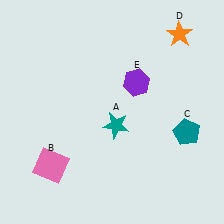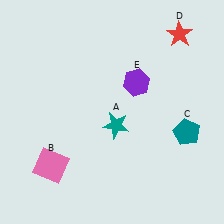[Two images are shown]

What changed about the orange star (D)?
In Image 1, D is orange. In Image 2, it changed to red.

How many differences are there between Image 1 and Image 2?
There is 1 difference between the two images.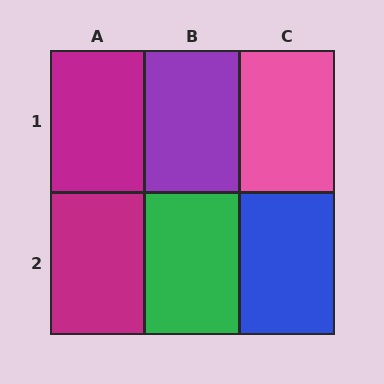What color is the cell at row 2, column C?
Blue.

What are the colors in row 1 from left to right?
Magenta, purple, pink.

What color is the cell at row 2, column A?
Magenta.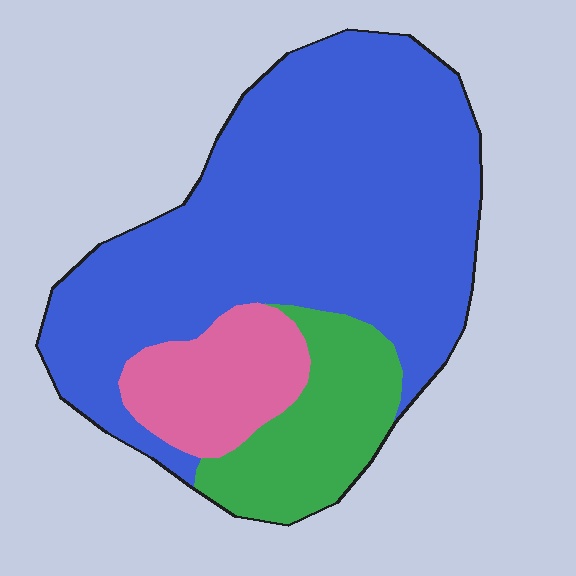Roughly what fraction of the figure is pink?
Pink covers about 15% of the figure.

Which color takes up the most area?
Blue, at roughly 70%.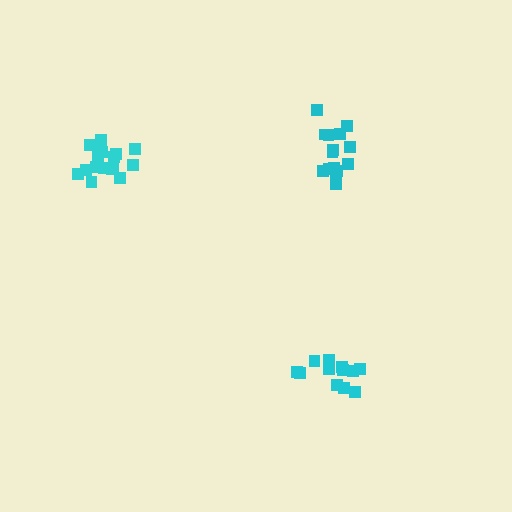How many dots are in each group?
Group 1: 15 dots, Group 2: 17 dots, Group 3: 12 dots (44 total).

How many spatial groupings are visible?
There are 3 spatial groupings.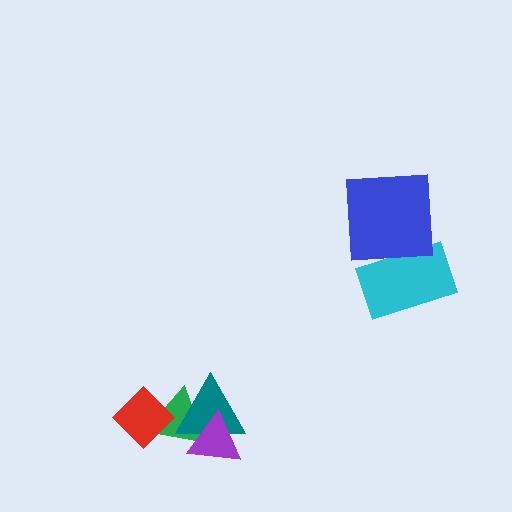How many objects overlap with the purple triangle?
2 objects overlap with the purple triangle.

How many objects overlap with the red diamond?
1 object overlaps with the red diamond.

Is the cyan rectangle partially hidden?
Yes, it is partially covered by another shape.